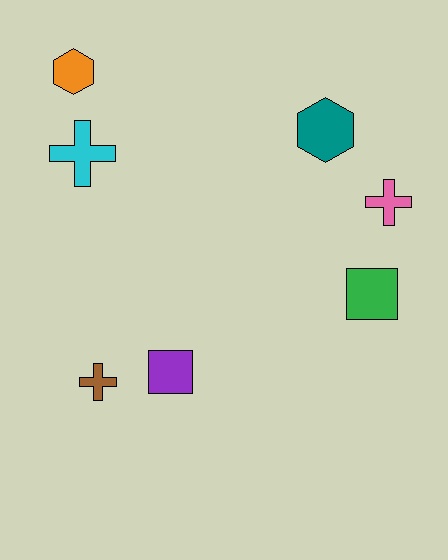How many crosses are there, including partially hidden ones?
There are 3 crosses.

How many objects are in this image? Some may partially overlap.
There are 7 objects.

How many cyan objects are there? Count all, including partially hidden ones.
There is 1 cyan object.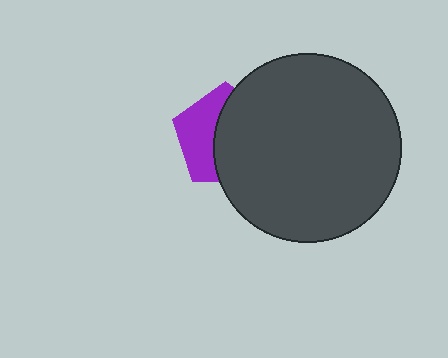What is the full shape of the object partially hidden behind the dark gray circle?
The partially hidden object is a purple pentagon.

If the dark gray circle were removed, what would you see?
You would see the complete purple pentagon.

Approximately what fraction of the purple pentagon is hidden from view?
Roughly 58% of the purple pentagon is hidden behind the dark gray circle.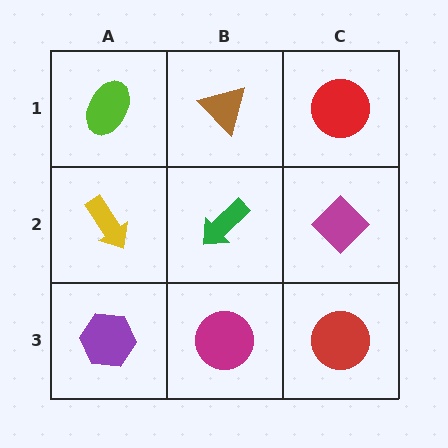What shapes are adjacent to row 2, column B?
A brown triangle (row 1, column B), a magenta circle (row 3, column B), a yellow arrow (row 2, column A), a magenta diamond (row 2, column C).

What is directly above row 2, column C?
A red circle.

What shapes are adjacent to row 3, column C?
A magenta diamond (row 2, column C), a magenta circle (row 3, column B).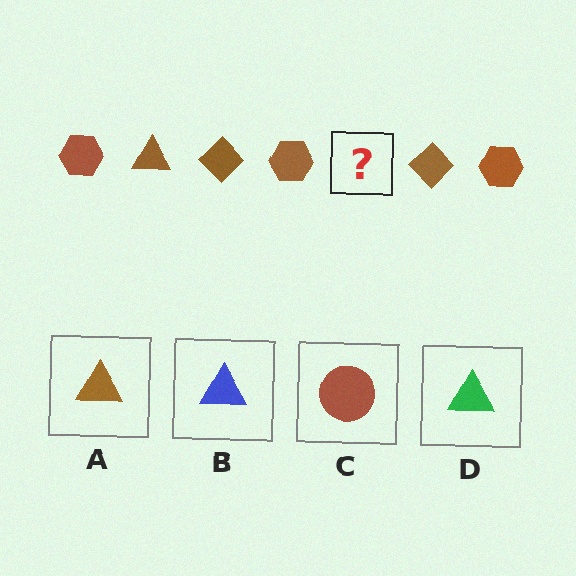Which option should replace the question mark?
Option A.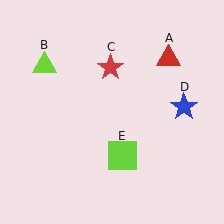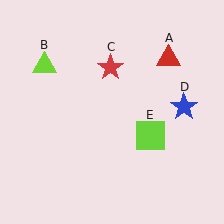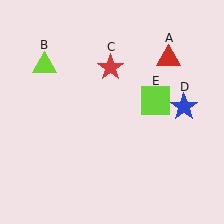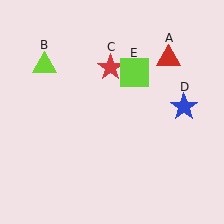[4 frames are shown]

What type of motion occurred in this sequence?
The lime square (object E) rotated counterclockwise around the center of the scene.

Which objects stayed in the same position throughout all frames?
Red triangle (object A) and lime triangle (object B) and red star (object C) and blue star (object D) remained stationary.